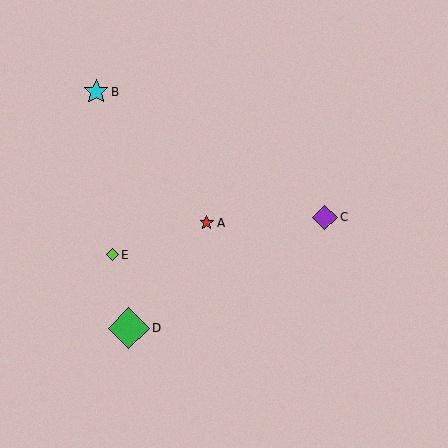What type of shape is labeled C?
Shape C is a purple diamond.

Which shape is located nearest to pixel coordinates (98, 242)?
The lime diamond (labeled E) at (112, 255) is nearest to that location.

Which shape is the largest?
The green diamond (labeled D) is the largest.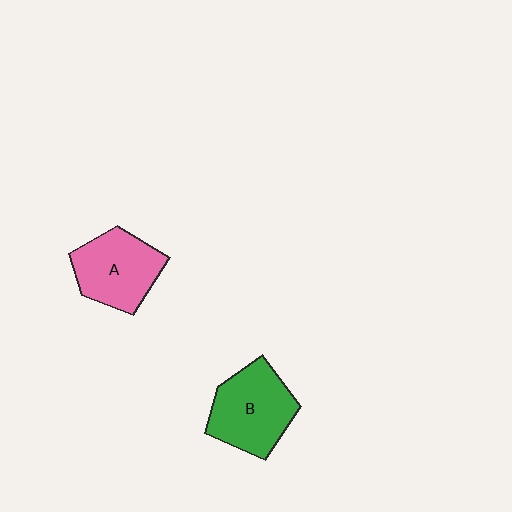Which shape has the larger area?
Shape B (green).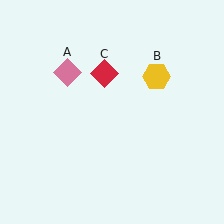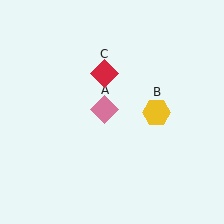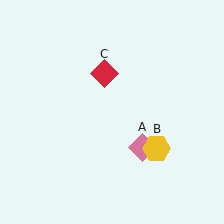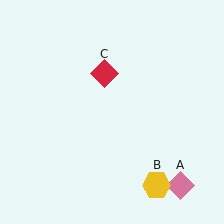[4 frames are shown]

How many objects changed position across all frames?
2 objects changed position: pink diamond (object A), yellow hexagon (object B).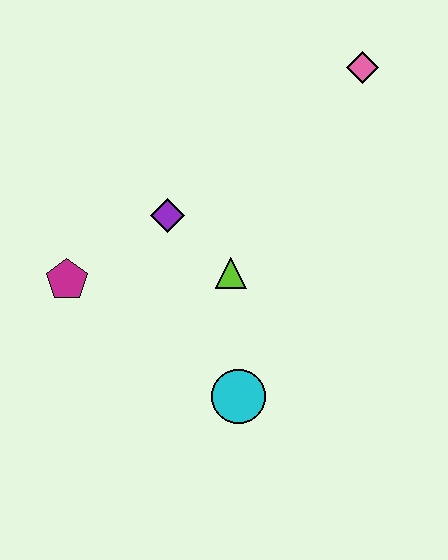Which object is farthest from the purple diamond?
The pink diamond is farthest from the purple diamond.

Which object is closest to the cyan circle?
The lime triangle is closest to the cyan circle.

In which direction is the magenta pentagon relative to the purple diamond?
The magenta pentagon is to the left of the purple diamond.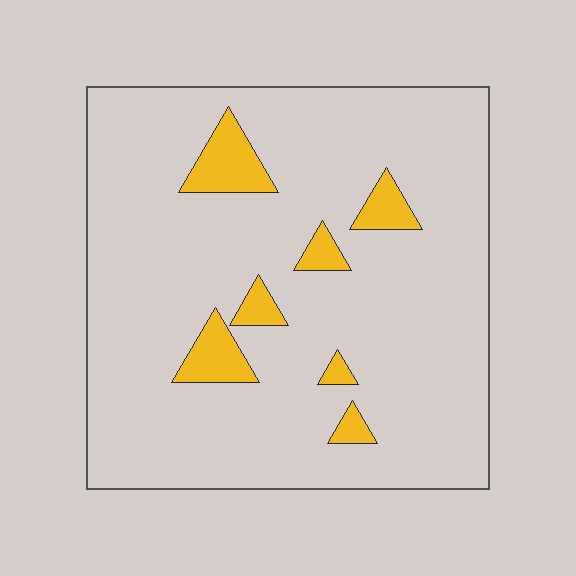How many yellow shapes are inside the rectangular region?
7.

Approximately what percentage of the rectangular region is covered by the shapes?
Approximately 10%.